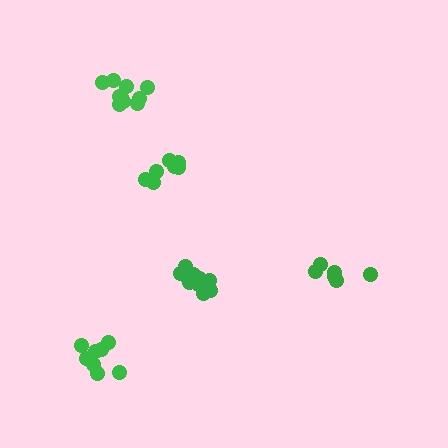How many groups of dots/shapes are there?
There are 5 groups.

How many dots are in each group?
Group 1: 7 dots, Group 2: 10 dots, Group 3: 6 dots, Group 4: 10 dots, Group 5: 8 dots (41 total).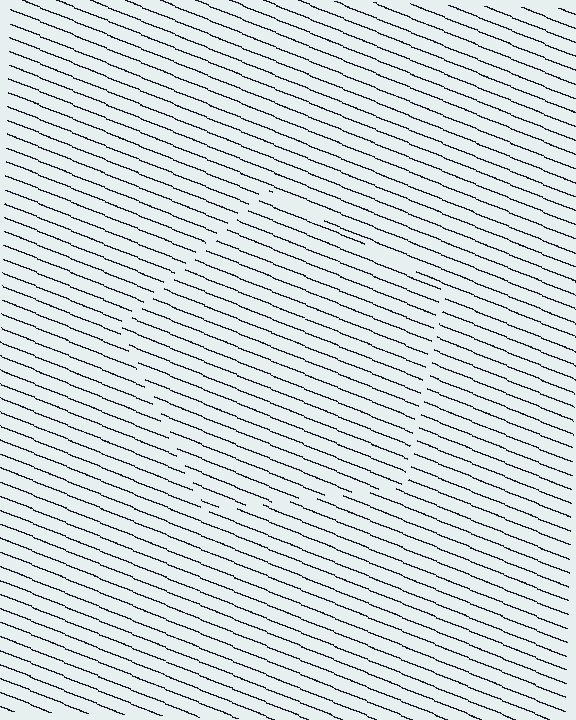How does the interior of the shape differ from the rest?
The interior of the shape contains the same grating, shifted by half a period — the contour is defined by the phase discontinuity where line-ends from the inner and outer gratings abut.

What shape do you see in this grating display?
An illusory pentagon. The interior of the shape contains the same grating, shifted by half a period — the contour is defined by the phase discontinuity where line-ends from the inner and outer gratings abut.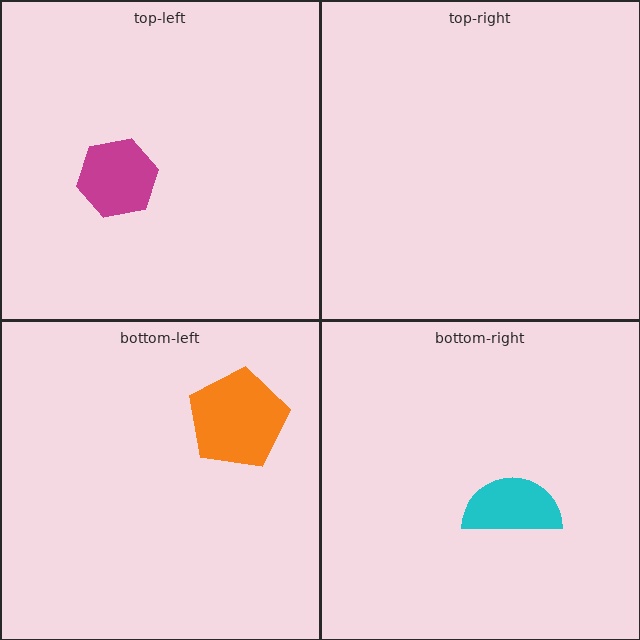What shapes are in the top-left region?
The magenta hexagon.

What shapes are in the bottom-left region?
The orange pentagon.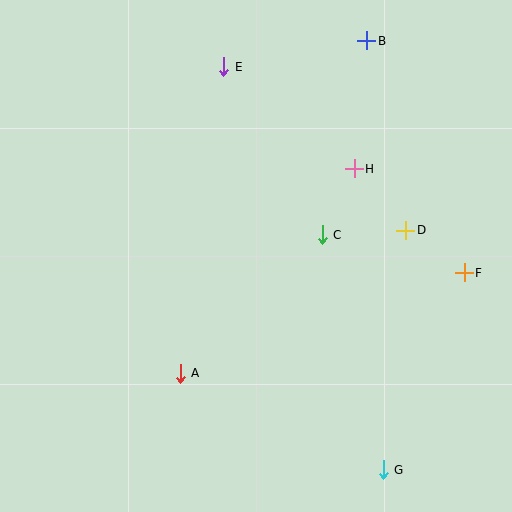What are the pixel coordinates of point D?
Point D is at (406, 230).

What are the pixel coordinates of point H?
Point H is at (354, 169).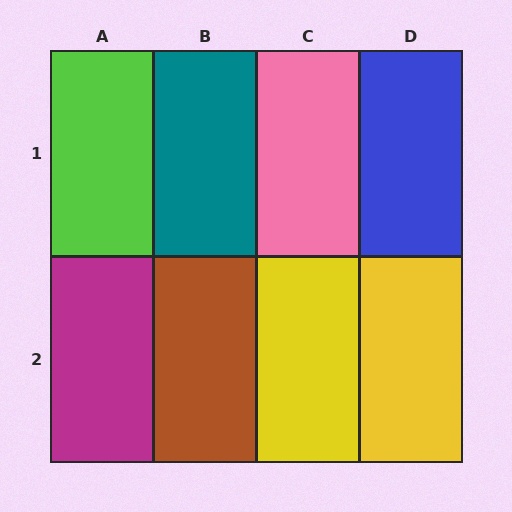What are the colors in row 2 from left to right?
Magenta, brown, yellow, yellow.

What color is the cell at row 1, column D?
Blue.